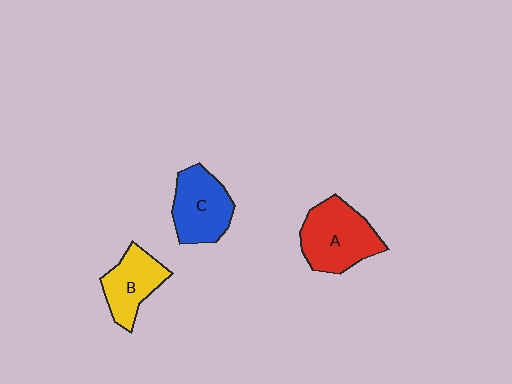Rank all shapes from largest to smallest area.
From largest to smallest: A (red), C (blue), B (yellow).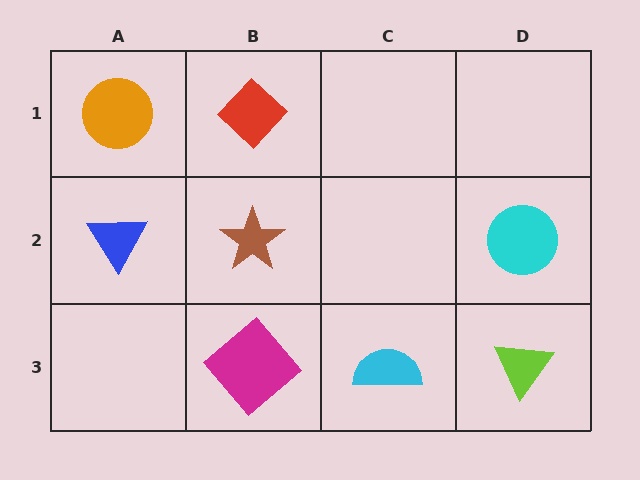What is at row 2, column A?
A blue triangle.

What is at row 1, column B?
A red diamond.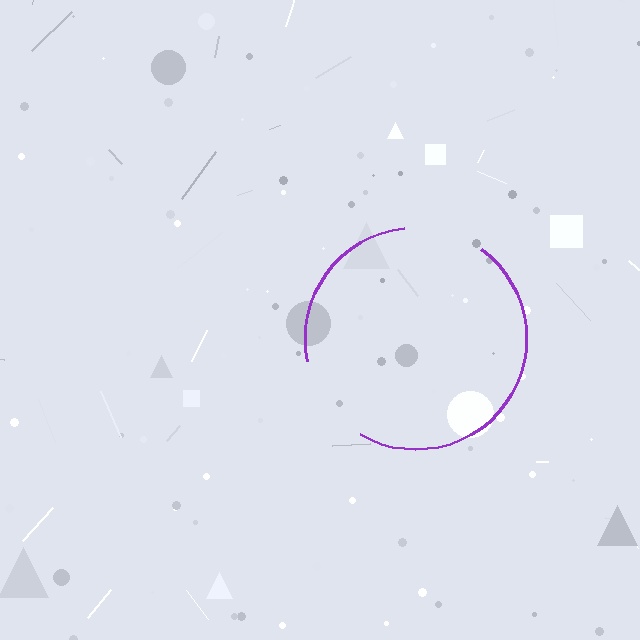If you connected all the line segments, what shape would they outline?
They would outline a circle.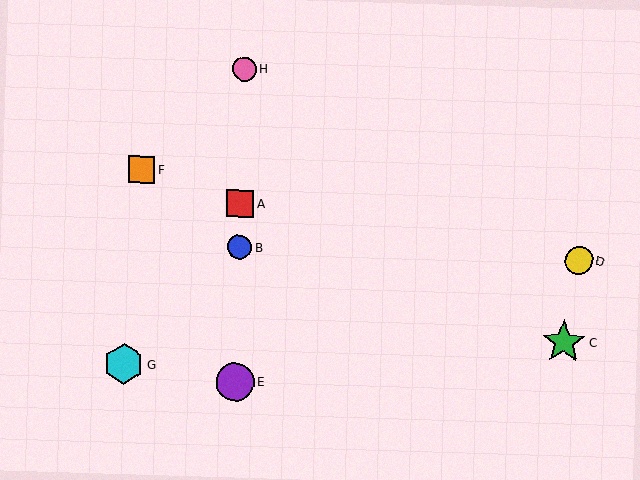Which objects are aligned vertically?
Objects A, B, E, H are aligned vertically.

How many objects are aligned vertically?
4 objects (A, B, E, H) are aligned vertically.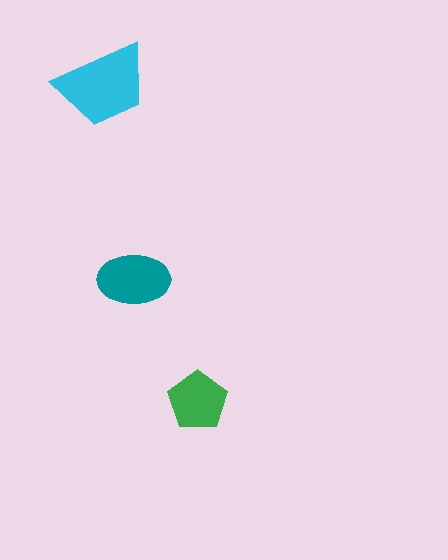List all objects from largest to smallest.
The cyan trapezoid, the teal ellipse, the green pentagon.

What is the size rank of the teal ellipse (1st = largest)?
2nd.